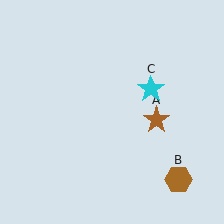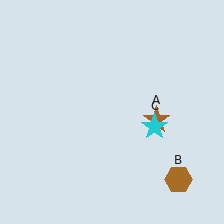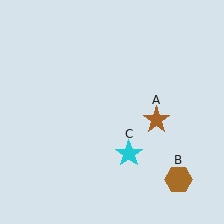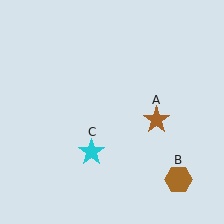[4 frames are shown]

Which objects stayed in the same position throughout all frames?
Brown star (object A) and brown hexagon (object B) remained stationary.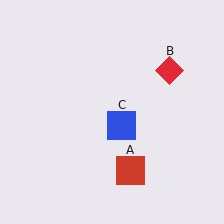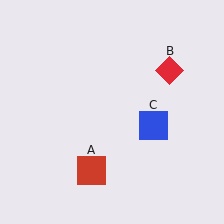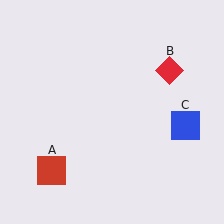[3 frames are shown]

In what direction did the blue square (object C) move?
The blue square (object C) moved right.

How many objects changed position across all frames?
2 objects changed position: red square (object A), blue square (object C).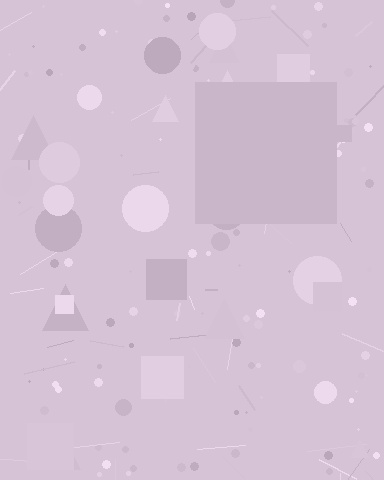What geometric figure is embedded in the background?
A square is embedded in the background.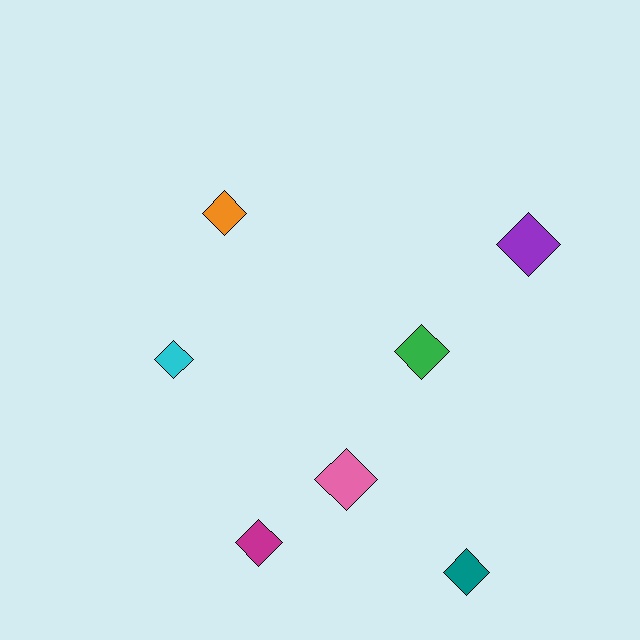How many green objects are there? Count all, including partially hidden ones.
There is 1 green object.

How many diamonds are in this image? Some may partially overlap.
There are 7 diamonds.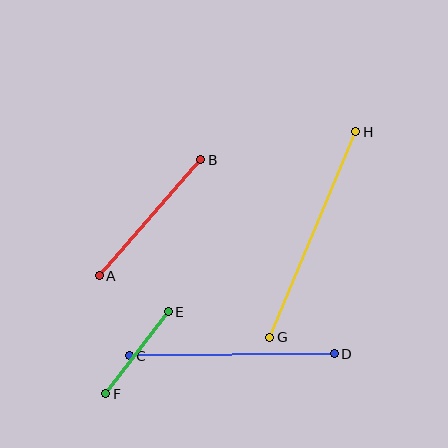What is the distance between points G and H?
The distance is approximately 223 pixels.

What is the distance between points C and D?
The distance is approximately 205 pixels.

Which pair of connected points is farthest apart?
Points G and H are farthest apart.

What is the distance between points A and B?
The distance is approximately 154 pixels.